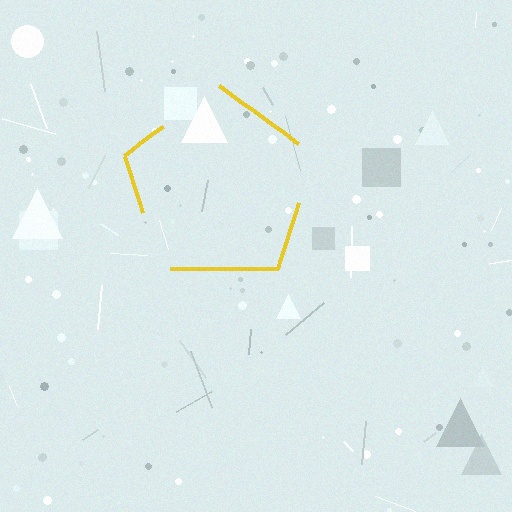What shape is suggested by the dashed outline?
The dashed outline suggests a pentagon.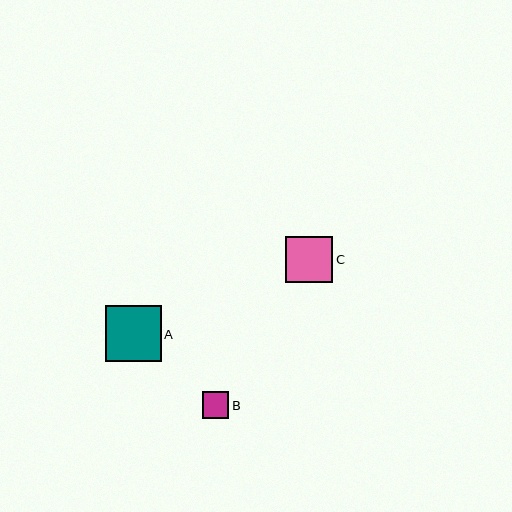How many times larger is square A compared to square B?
Square A is approximately 2.1 times the size of square B.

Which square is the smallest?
Square B is the smallest with a size of approximately 27 pixels.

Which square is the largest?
Square A is the largest with a size of approximately 56 pixels.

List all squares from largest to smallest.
From largest to smallest: A, C, B.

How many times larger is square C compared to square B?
Square C is approximately 1.7 times the size of square B.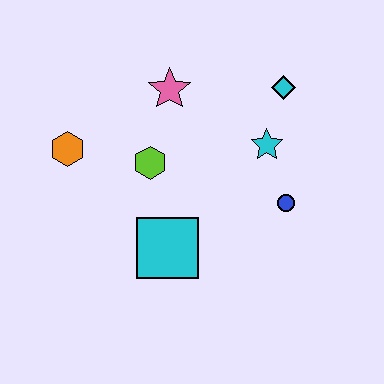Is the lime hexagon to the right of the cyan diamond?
No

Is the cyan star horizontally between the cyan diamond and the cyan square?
Yes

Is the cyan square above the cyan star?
No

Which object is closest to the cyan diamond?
The cyan star is closest to the cyan diamond.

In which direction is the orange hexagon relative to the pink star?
The orange hexagon is to the left of the pink star.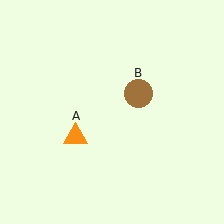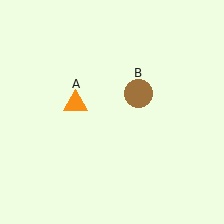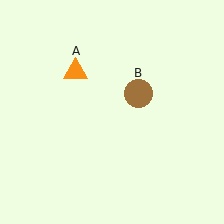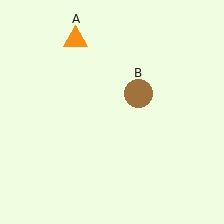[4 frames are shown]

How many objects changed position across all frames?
1 object changed position: orange triangle (object A).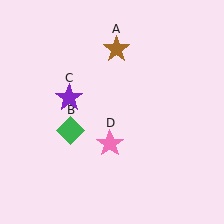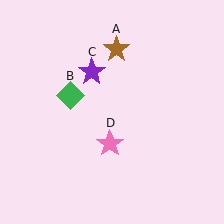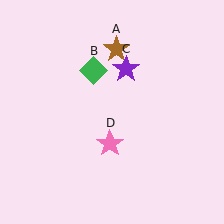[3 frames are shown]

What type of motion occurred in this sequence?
The green diamond (object B), purple star (object C) rotated clockwise around the center of the scene.